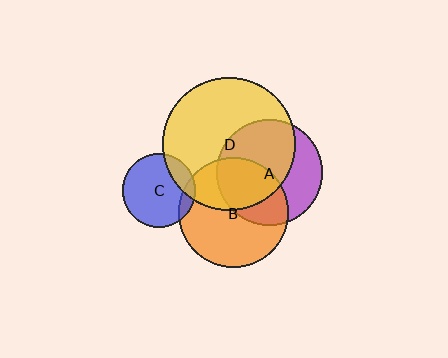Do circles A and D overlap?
Yes.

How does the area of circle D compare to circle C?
Approximately 3.3 times.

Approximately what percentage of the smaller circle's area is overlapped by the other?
Approximately 60%.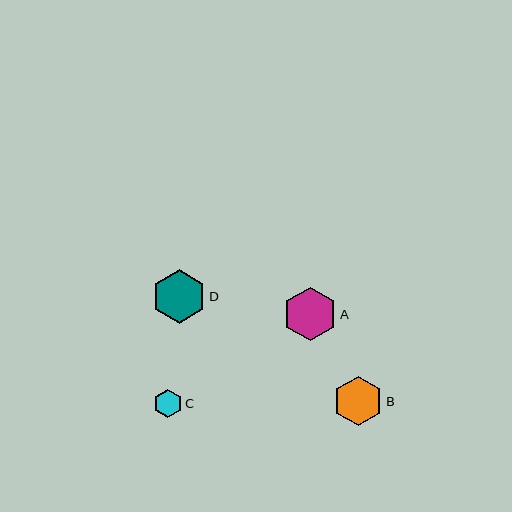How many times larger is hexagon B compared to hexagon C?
Hexagon B is approximately 1.7 times the size of hexagon C.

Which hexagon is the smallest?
Hexagon C is the smallest with a size of approximately 28 pixels.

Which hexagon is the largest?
Hexagon D is the largest with a size of approximately 54 pixels.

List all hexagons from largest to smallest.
From largest to smallest: D, A, B, C.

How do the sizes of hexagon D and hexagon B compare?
Hexagon D and hexagon B are approximately the same size.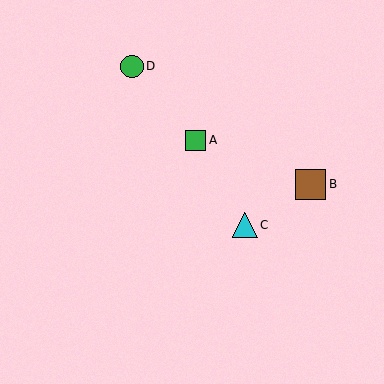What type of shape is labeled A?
Shape A is a green square.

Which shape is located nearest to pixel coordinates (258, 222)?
The cyan triangle (labeled C) at (245, 225) is nearest to that location.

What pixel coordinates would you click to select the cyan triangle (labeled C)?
Click at (245, 225) to select the cyan triangle C.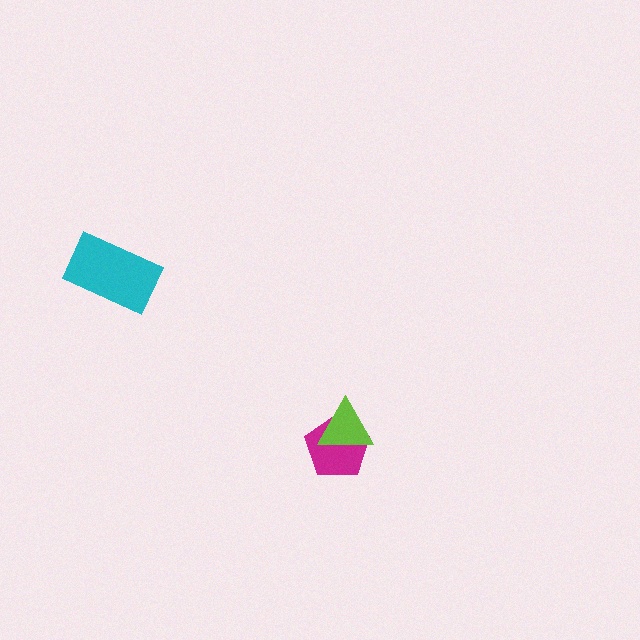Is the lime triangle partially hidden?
No, no other shape covers it.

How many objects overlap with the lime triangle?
1 object overlaps with the lime triangle.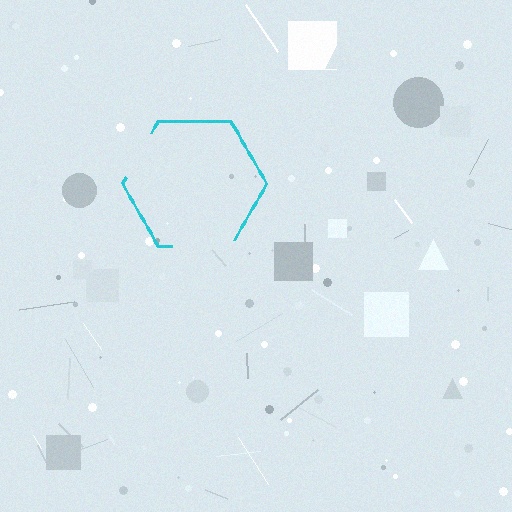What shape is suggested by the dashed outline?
The dashed outline suggests a hexagon.